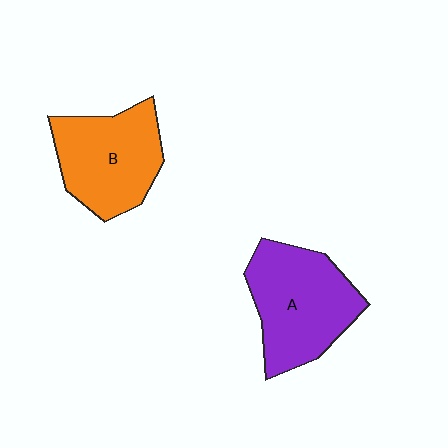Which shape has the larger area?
Shape A (purple).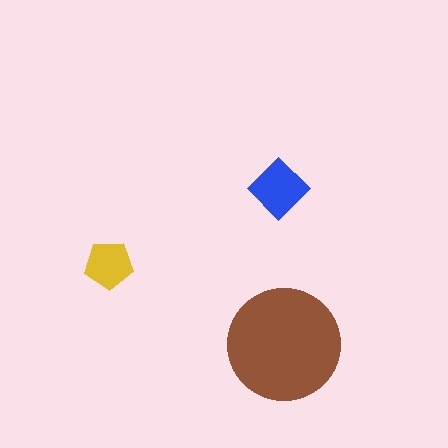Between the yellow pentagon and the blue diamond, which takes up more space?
The blue diamond.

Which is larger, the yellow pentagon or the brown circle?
The brown circle.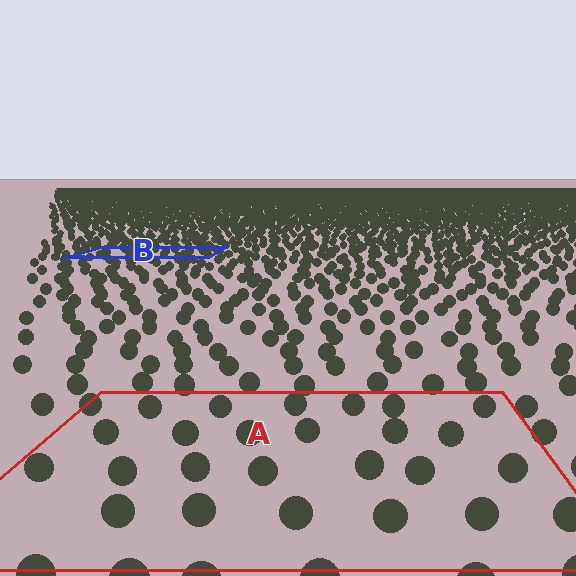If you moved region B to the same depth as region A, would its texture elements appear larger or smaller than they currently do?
They would appear larger. At a closer depth, the same texture elements are projected at a bigger on-screen size.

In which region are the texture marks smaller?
The texture marks are smaller in region B, because it is farther away.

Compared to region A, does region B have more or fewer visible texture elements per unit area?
Region B has more texture elements per unit area — they are packed more densely because it is farther away.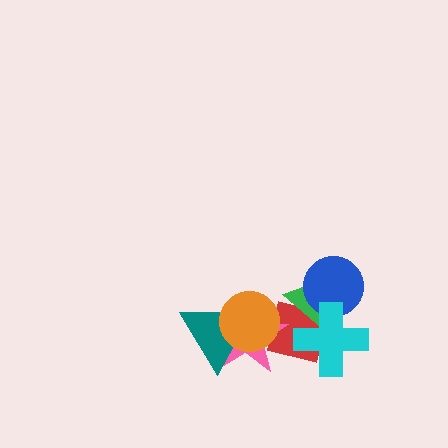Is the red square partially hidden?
Yes, it is partially covered by another shape.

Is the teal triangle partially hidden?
Yes, it is partially covered by another shape.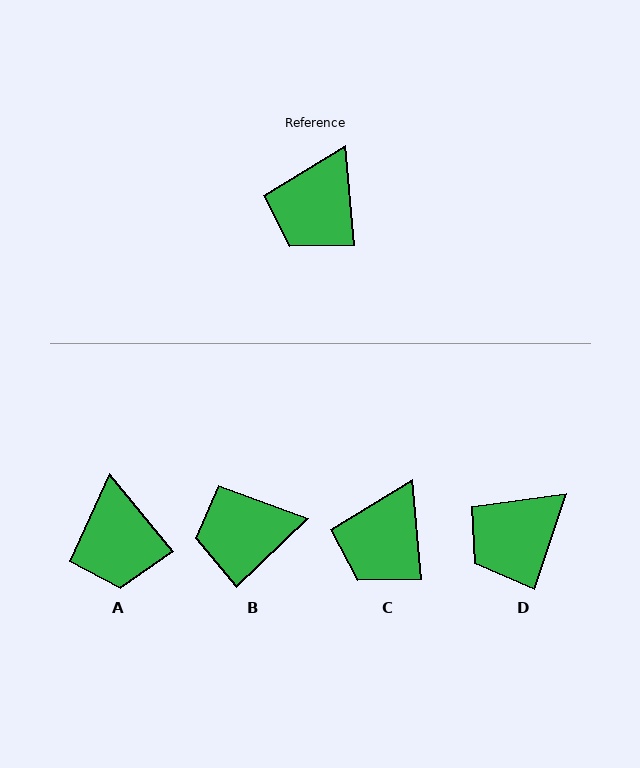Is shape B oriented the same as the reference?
No, it is off by about 51 degrees.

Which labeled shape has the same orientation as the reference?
C.